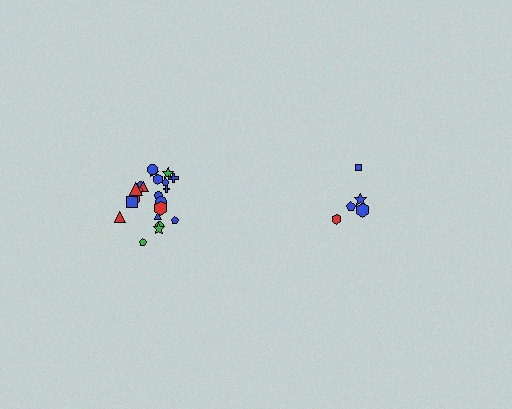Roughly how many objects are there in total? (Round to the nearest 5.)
Roughly 25 objects in total.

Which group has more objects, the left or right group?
The left group.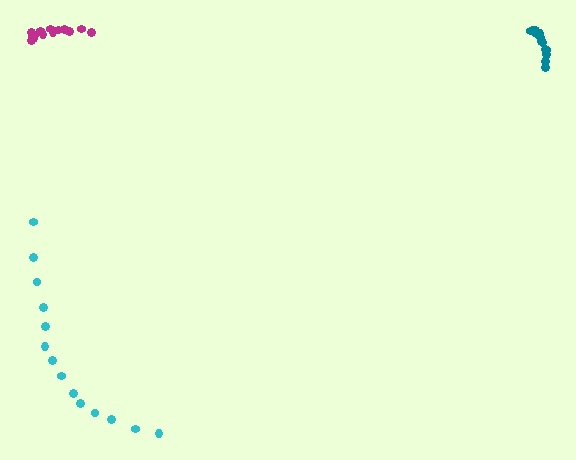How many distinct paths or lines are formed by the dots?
There are 3 distinct paths.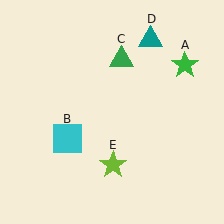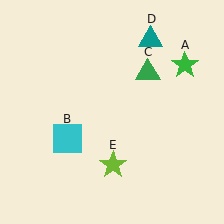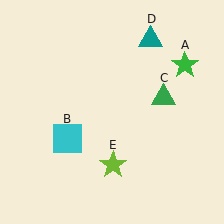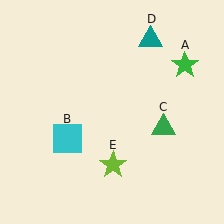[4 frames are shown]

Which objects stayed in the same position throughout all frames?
Green star (object A) and cyan square (object B) and teal triangle (object D) and lime star (object E) remained stationary.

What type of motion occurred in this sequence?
The green triangle (object C) rotated clockwise around the center of the scene.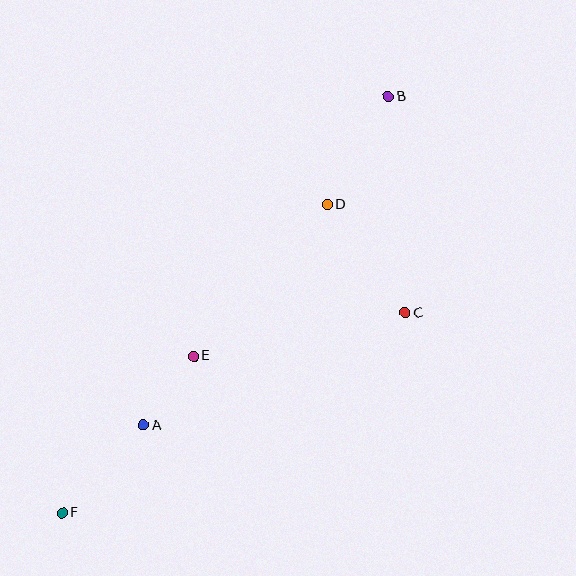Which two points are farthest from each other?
Points B and F are farthest from each other.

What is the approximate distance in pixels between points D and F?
The distance between D and F is approximately 406 pixels.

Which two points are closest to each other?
Points A and E are closest to each other.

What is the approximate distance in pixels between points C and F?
The distance between C and F is approximately 397 pixels.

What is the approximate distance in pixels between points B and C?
The distance between B and C is approximately 217 pixels.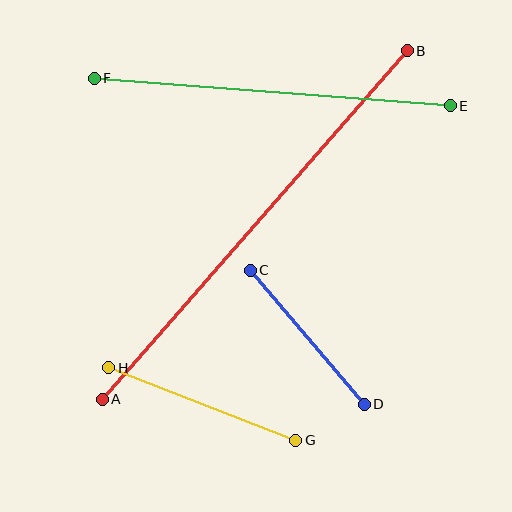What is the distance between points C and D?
The distance is approximately 176 pixels.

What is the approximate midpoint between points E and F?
The midpoint is at approximately (272, 92) pixels.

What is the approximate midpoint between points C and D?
The midpoint is at approximately (307, 337) pixels.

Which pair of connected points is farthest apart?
Points A and B are farthest apart.